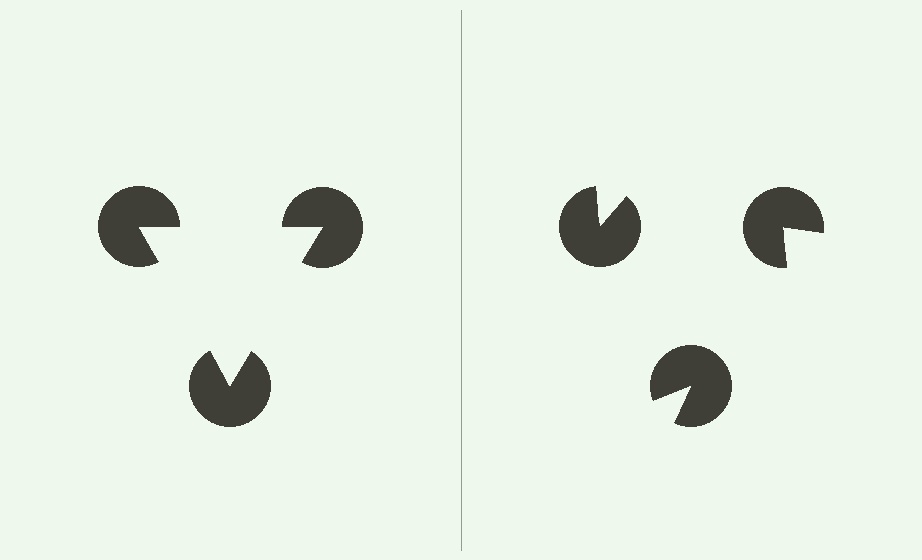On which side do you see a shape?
An illusory triangle appears on the left side. On the right side the wedge cuts are rotated, so no coherent shape forms.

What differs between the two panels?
The pac-man discs are positioned identically on both sides; only the wedge orientations differ. On the left they align to a triangle; on the right they are misaligned.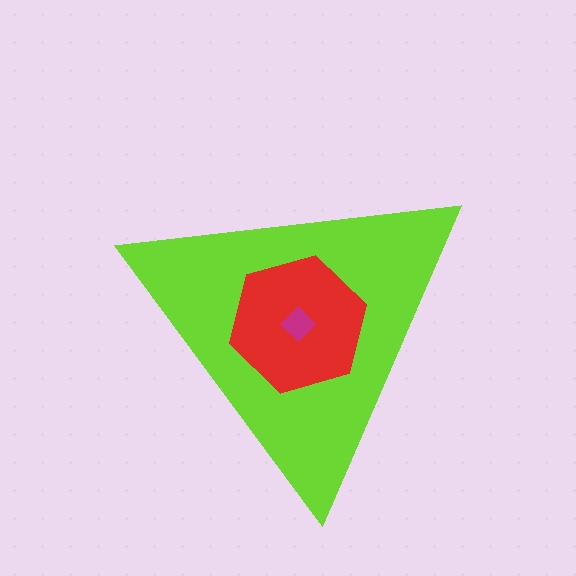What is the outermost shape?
The lime triangle.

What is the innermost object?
The magenta diamond.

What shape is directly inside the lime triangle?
The red hexagon.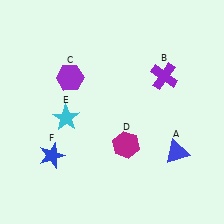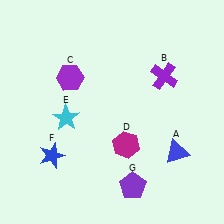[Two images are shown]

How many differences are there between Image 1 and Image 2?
There is 1 difference between the two images.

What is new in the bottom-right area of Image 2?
A purple pentagon (G) was added in the bottom-right area of Image 2.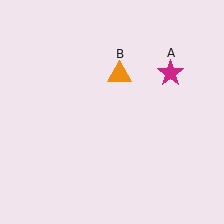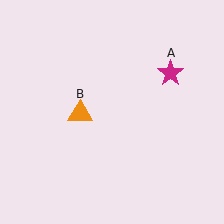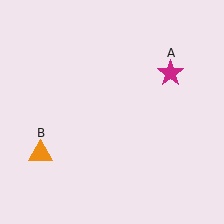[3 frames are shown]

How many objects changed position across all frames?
1 object changed position: orange triangle (object B).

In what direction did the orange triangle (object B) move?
The orange triangle (object B) moved down and to the left.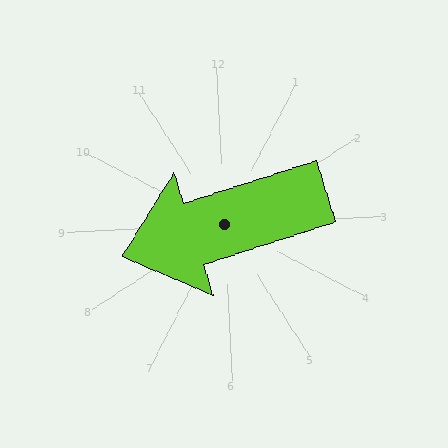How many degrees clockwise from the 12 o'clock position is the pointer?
Approximately 255 degrees.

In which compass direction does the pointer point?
West.